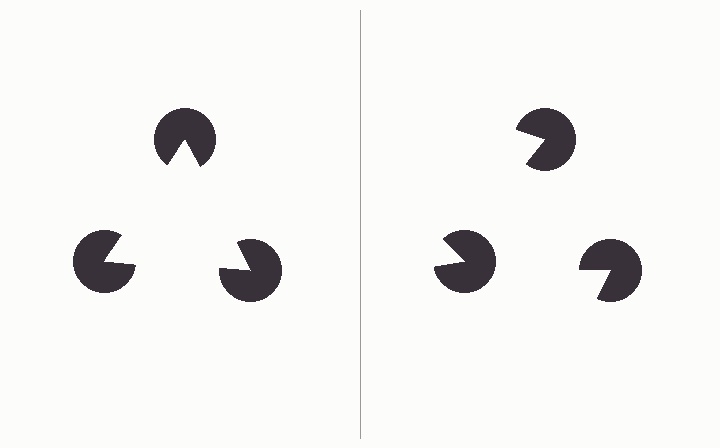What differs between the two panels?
The pac-man discs are positioned identically on both sides; only the wedge orientations differ. On the left they align to a triangle; on the right they are misaligned.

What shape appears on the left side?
An illusory triangle.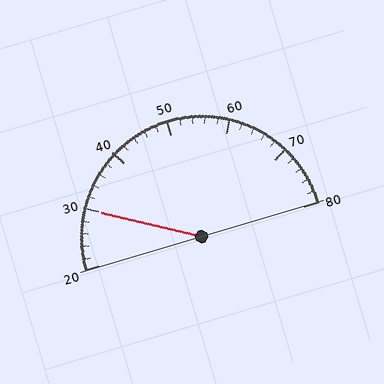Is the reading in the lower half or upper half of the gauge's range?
The reading is in the lower half of the range (20 to 80).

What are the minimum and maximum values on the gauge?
The gauge ranges from 20 to 80.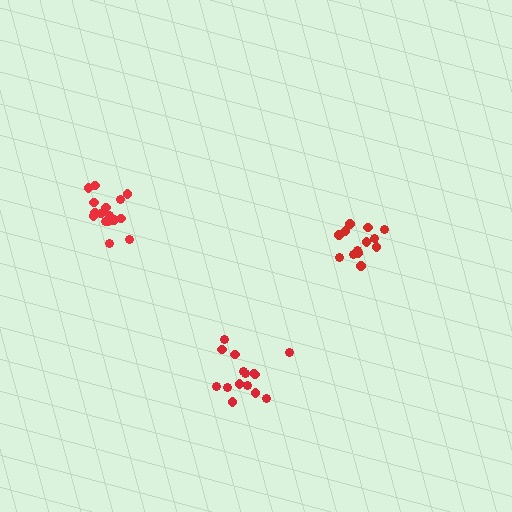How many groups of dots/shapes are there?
There are 3 groups.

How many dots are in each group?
Group 1: 16 dots, Group 2: 13 dots, Group 3: 15 dots (44 total).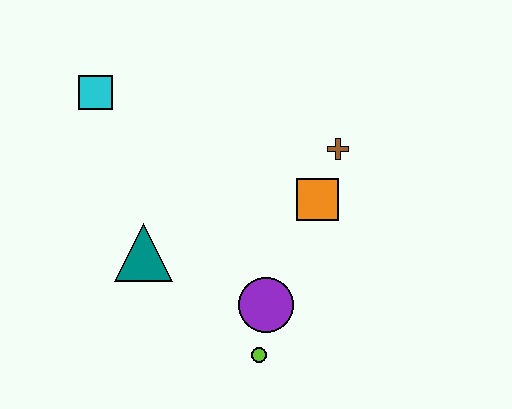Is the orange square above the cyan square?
No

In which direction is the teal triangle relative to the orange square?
The teal triangle is to the left of the orange square.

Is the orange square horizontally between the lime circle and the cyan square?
No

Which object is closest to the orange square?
The brown cross is closest to the orange square.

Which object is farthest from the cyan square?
The lime circle is farthest from the cyan square.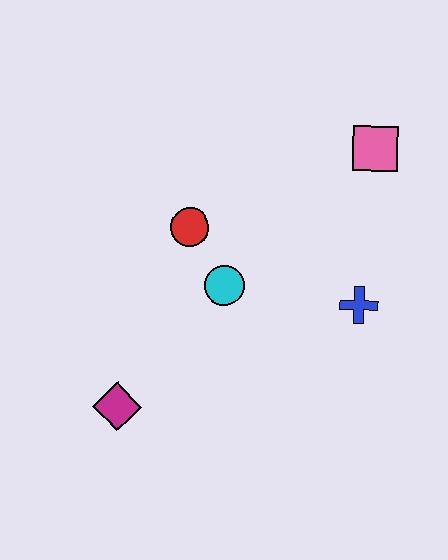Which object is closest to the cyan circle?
The red circle is closest to the cyan circle.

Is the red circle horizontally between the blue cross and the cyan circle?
No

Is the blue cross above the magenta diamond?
Yes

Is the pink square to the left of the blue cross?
No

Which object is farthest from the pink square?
The magenta diamond is farthest from the pink square.